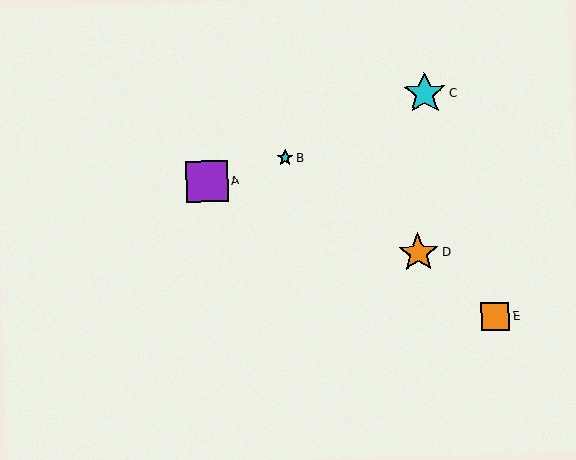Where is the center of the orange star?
The center of the orange star is at (418, 253).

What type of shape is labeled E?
Shape E is an orange square.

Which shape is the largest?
The cyan star (labeled C) is the largest.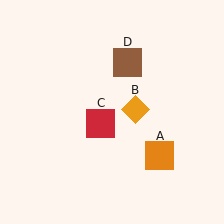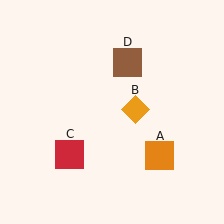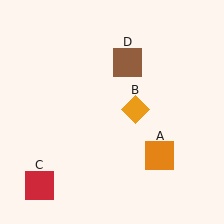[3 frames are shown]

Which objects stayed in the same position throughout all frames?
Orange square (object A) and orange diamond (object B) and brown square (object D) remained stationary.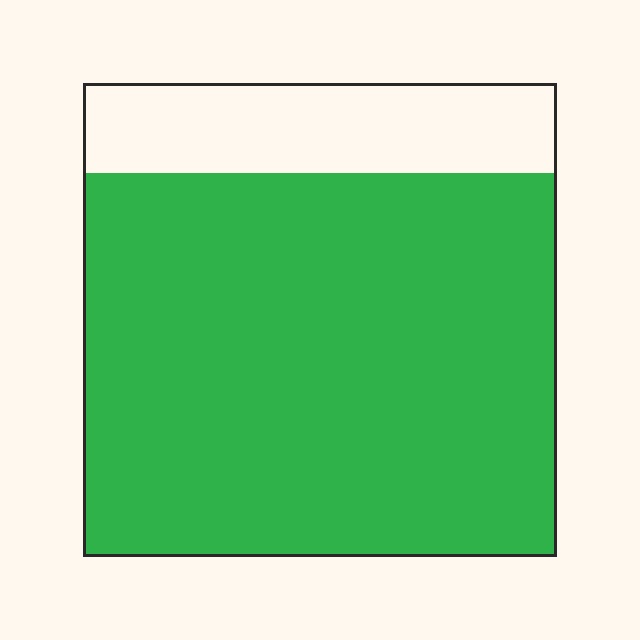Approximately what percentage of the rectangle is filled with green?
Approximately 80%.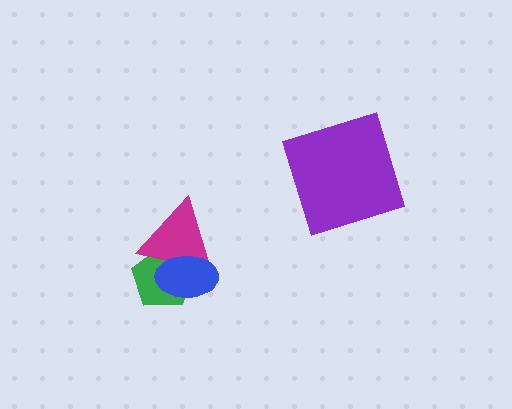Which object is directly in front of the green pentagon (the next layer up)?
The magenta triangle is directly in front of the green pentagon.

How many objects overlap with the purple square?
0 objects overlap with the purple square.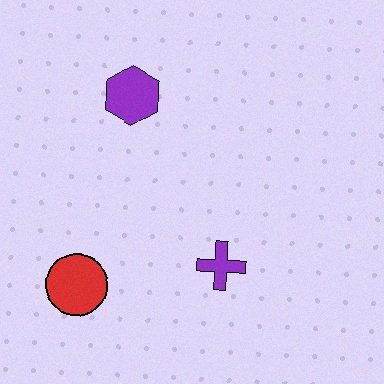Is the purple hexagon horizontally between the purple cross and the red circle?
Yes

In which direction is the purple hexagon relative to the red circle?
The purple hexagon is above the red circle.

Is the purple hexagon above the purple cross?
Yes